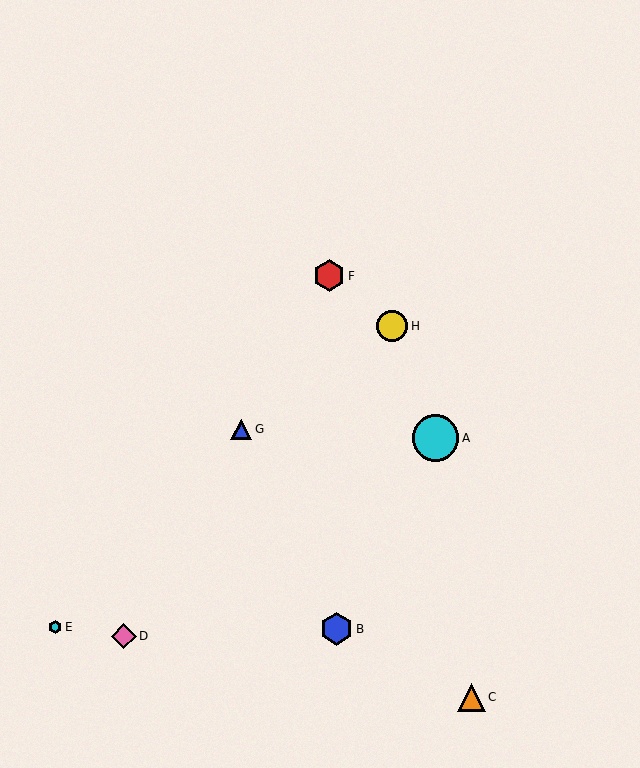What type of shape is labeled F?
Shape F is a red hexagon.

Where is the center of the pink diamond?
The center of the pink diamond is at (124, 636).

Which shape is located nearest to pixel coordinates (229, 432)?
The blue triangle (labeled G) at (241, 429) is nearest to that location.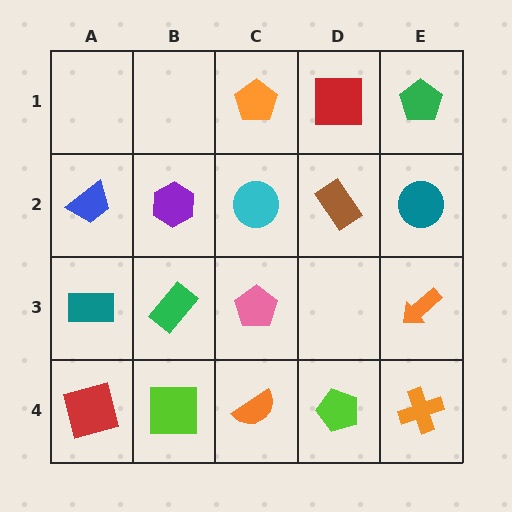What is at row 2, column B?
A purple hexagon.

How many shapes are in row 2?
5 shapes.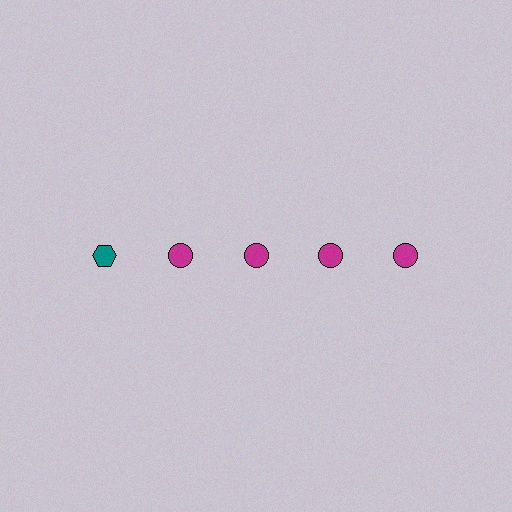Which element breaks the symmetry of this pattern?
The teal hexagon in the top row, leftmost column breaks the symmetry. All other shapes are magenta circles.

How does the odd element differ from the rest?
It differs in both color (teal instead of magenta) and shape (hexagon instead of circle).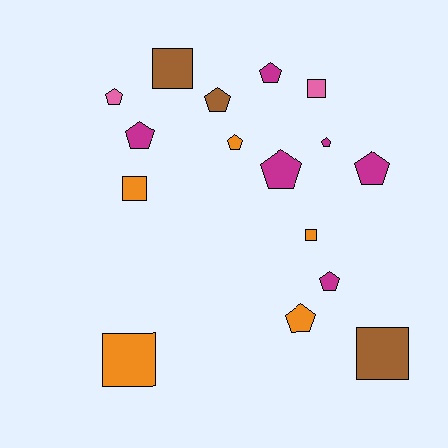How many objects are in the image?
There are 16 objects.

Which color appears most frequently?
Magenta, with 6 objects.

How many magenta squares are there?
There are no magenta squares.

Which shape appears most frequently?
Pentagon, with 10 objects.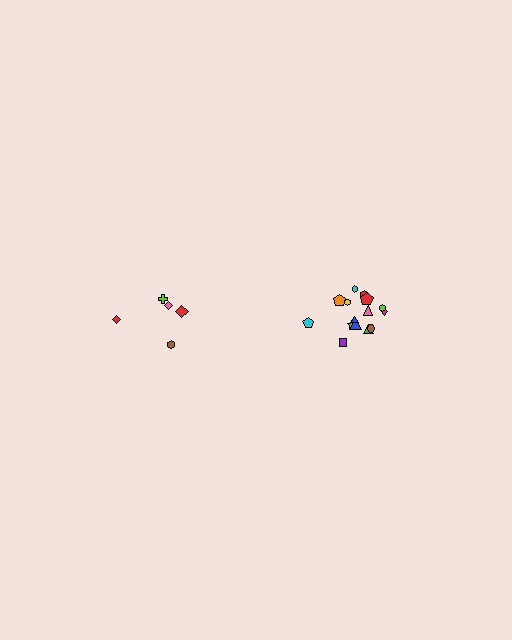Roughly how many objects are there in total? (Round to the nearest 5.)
Roughly 20 objects in total.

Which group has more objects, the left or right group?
The right group.